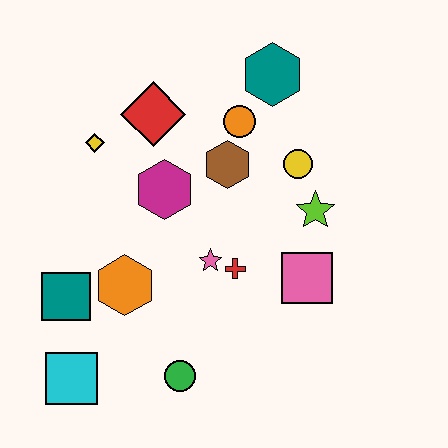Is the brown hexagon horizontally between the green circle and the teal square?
No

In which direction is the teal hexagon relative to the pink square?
The teal hexagon is above the pink square.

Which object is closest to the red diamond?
The yellow diamond is closest to the red diamond.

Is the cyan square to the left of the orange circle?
Yes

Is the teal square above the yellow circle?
No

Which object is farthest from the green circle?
The teal hexagon is farthest from the green circle.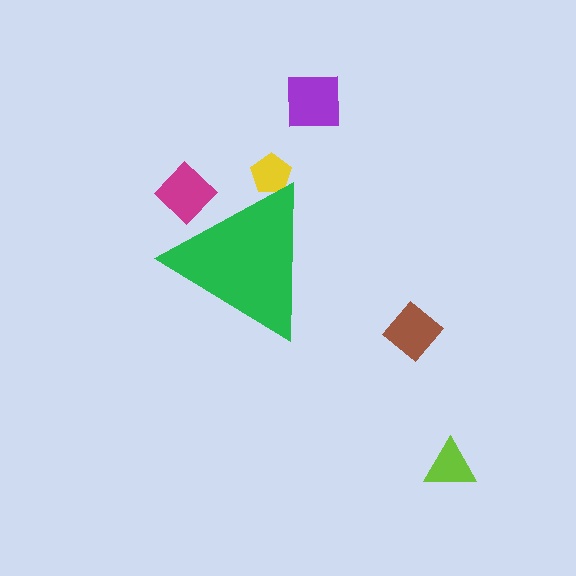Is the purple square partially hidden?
No, the purple square is fully visible.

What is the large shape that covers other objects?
A green triangle.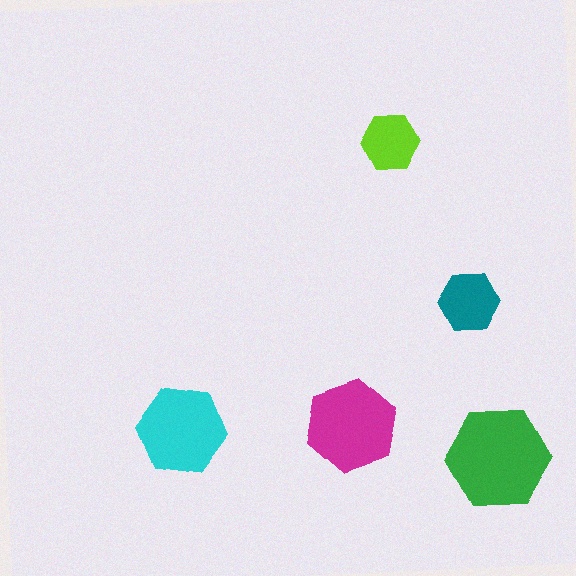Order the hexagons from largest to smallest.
the green one, the magenta one, the cyan one, the teal one, the lime one.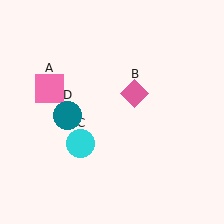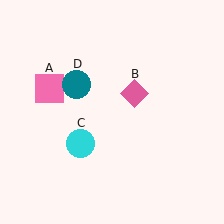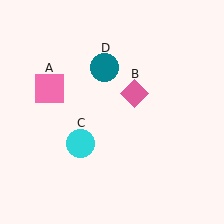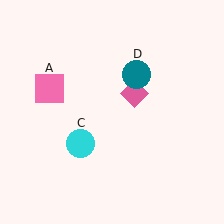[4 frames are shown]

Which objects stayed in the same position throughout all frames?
Pink square (object A) and pink diamond (object B) and cyan circle (object C) remained stationary.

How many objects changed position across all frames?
1 object changed position: teal circle (object D).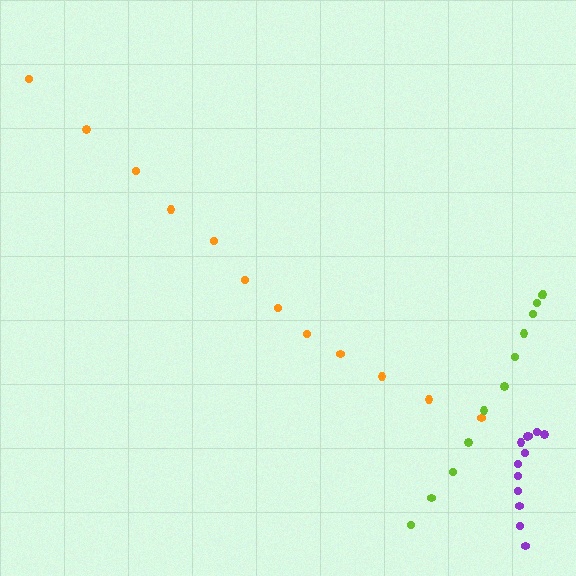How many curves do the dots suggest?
There are 3 distinct paths.